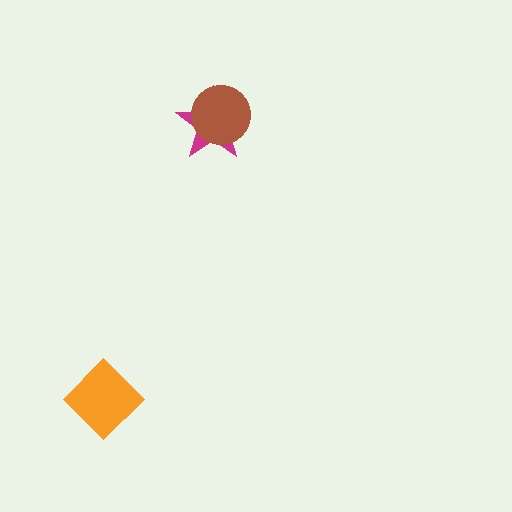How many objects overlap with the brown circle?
1 object overlaps with the brown circle.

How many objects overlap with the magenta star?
1 object overlaps with the magenta star.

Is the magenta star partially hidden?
Yes, it is partially covered by another shape.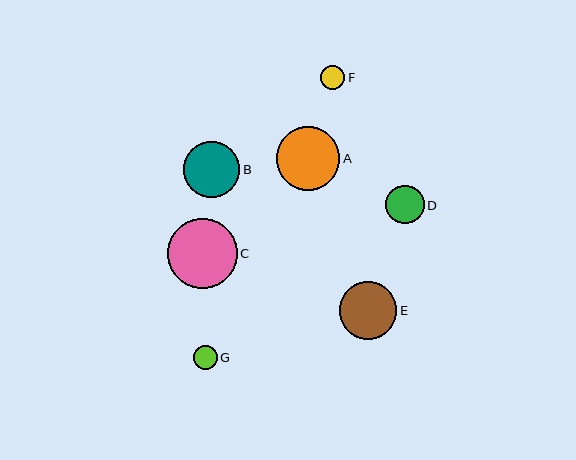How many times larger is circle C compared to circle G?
Circle C is approximately 2.9 times the size of circle G.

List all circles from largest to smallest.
From largest to smallest: C, A, E, B, D, F, G.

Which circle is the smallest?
Circle G is the smallest with a size of approximately 24 pixels.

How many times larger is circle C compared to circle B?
Circle C is approximately 1.3 times the size of circle B.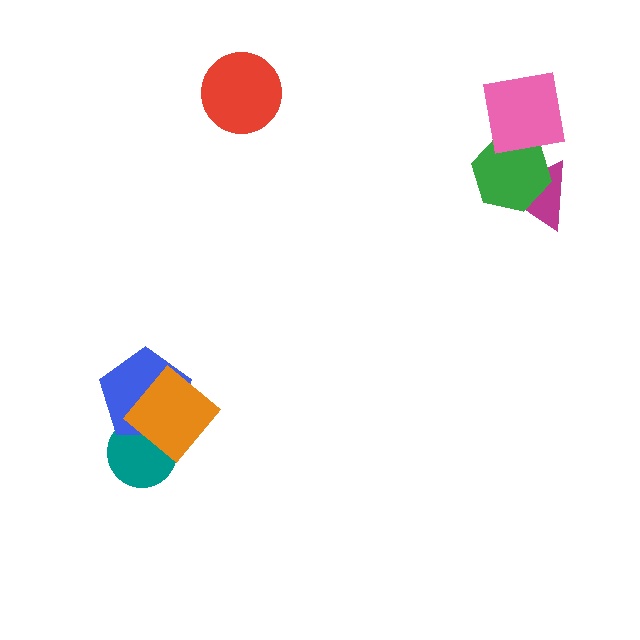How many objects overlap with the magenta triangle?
1 object overlaps with the magenta triangle.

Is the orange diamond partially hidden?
No, no other shape covers it.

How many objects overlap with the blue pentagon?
2 objects overlap with the blue pentagon.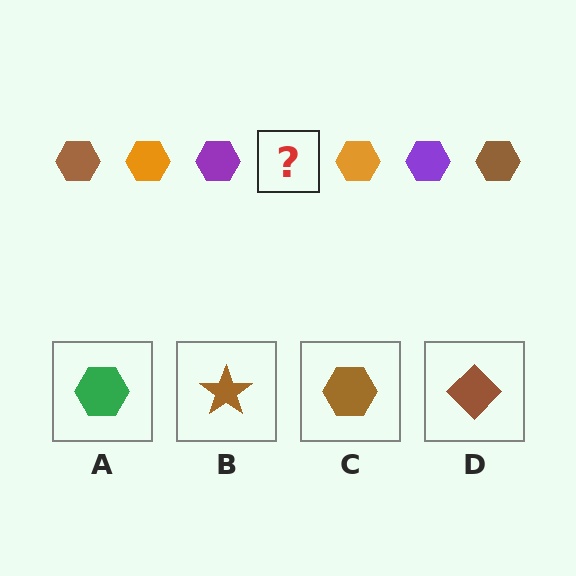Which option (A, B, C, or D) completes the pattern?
C.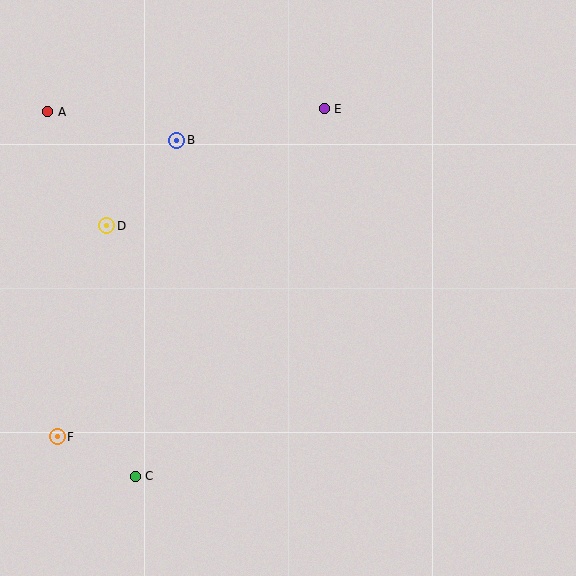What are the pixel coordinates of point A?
Point A is at (48, 112).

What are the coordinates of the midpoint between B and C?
The midpoint between B and C is at (156, 308).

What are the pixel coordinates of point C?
Point C is at (135, 476).